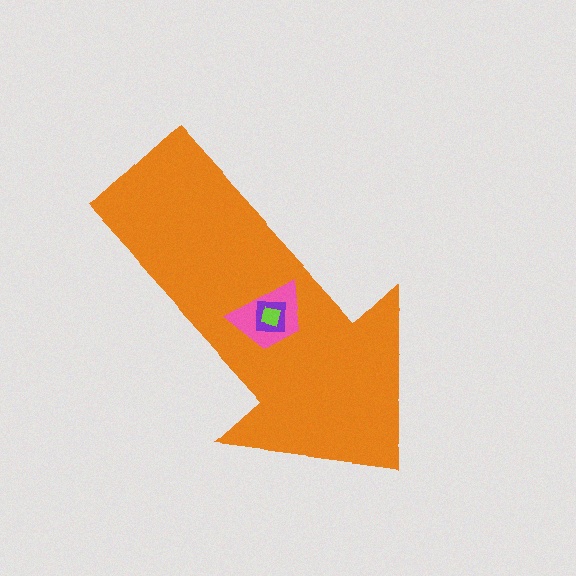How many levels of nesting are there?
4.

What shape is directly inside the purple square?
The lime square.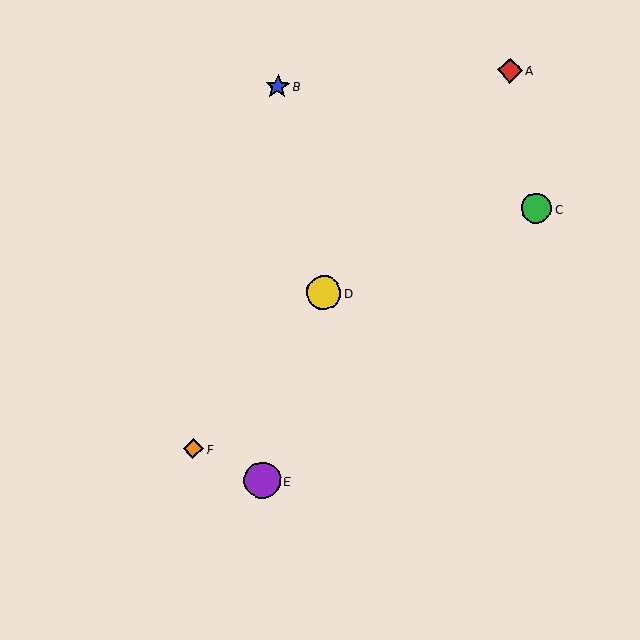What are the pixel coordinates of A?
Object A is at (510, 70).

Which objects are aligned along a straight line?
Objects A, D, F are aligned along a straight line.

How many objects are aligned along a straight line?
3 objects (A, D, F) are aligned along a straight line.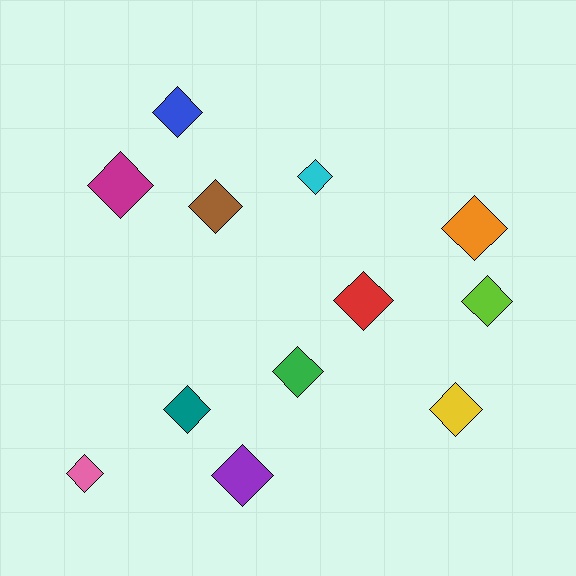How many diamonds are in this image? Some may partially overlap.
There are 12 diamonds.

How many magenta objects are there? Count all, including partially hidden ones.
There is 1 magenta object.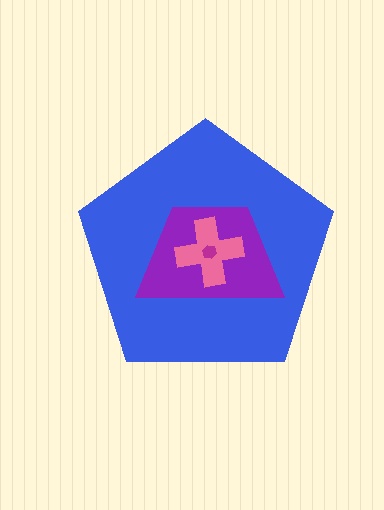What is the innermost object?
The magenta hexagon.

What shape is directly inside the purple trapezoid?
The pink cross.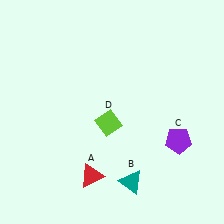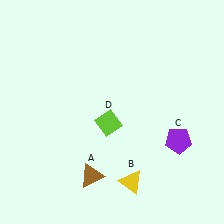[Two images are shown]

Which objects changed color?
A changed from red to brown. B changed from teal to yellow.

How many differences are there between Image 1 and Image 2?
There are 2 differences between the two images.